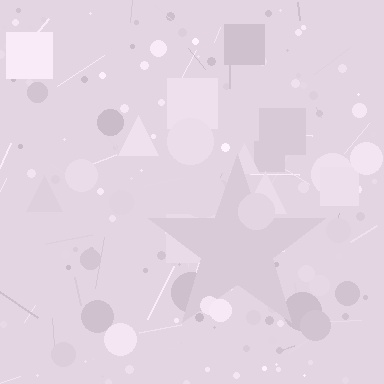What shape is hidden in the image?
A star is hidden in the image.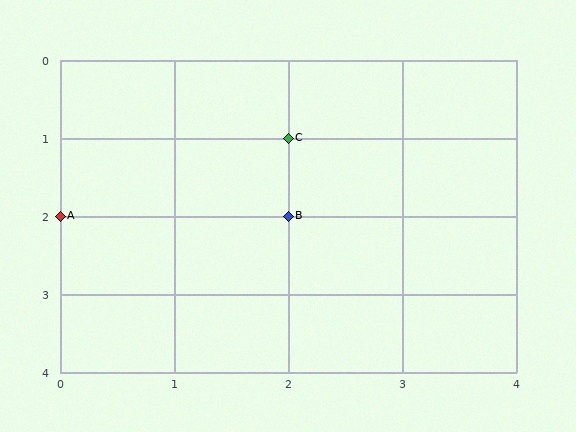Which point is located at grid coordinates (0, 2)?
Point A is at (0, 2).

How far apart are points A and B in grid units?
Points A and B are 2 columns apart.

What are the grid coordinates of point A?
Point A is at grid coordinates (0, 2).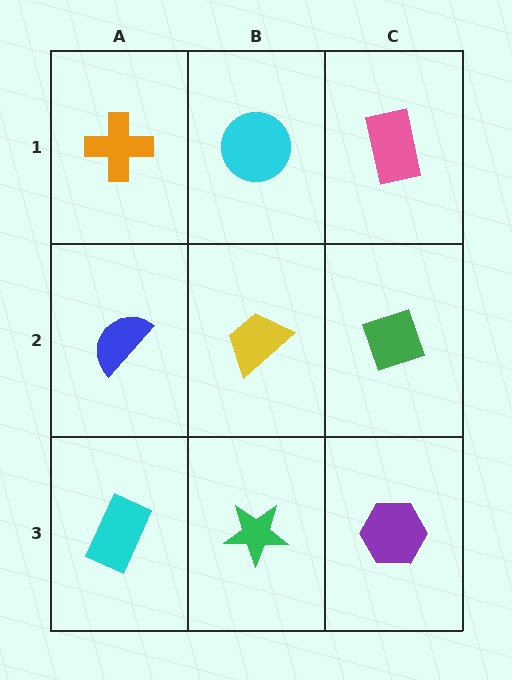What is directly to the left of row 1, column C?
A cyan circle.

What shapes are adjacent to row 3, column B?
A yellow trapezoid (row 2, column B), a cyan rectangle (row 3, column A), a purple hexagon (row 3, column C).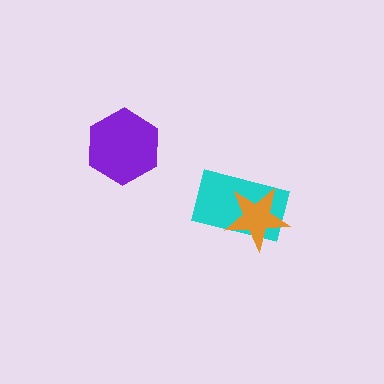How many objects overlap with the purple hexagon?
0 objects overlap with the purple hexagon.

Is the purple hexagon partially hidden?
No, no other shape covers it.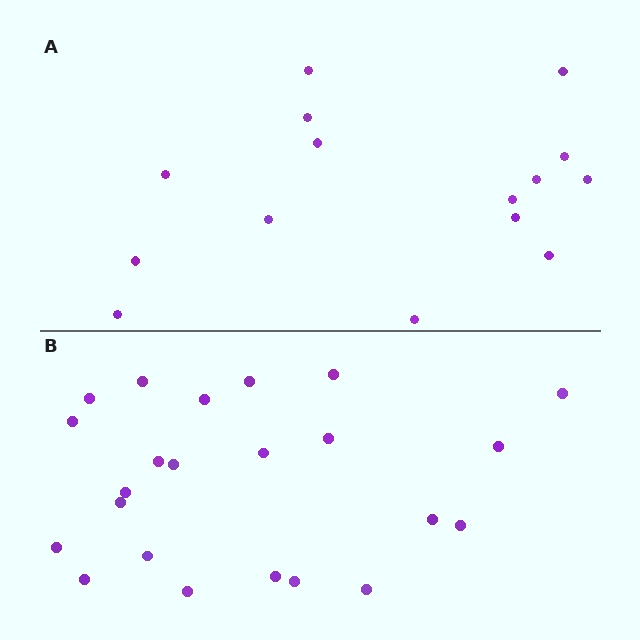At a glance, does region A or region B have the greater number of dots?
Region B (the bottom region) has more dots.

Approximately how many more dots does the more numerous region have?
Region B has roughly 8 or so more dots than region A.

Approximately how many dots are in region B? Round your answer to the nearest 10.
About 20 dots. (The exact count is 23, which rounds to 20.)